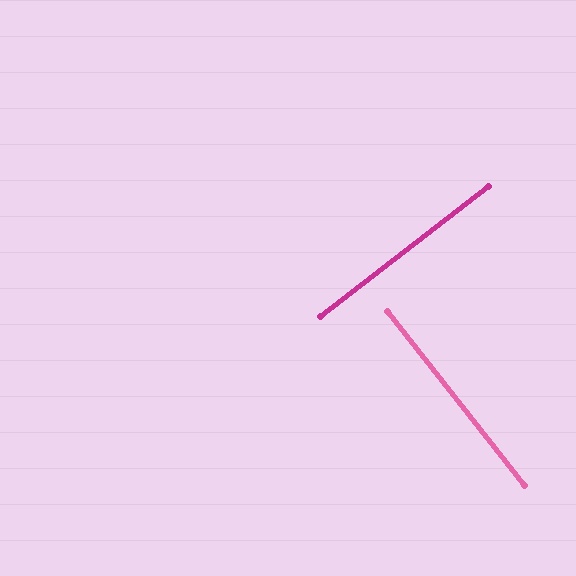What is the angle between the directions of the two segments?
Approximately 90 degrees.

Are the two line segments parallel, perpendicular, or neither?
Perpendicular — they meet at approximately 90°.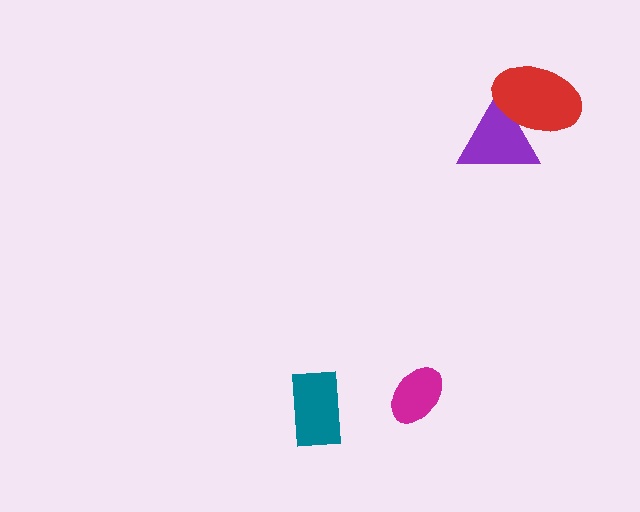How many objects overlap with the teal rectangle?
0 objects overlap with the teal rectangle.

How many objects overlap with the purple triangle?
1 object overlaps with the purple triangle.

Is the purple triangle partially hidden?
Yes, it is partially covered by another shape.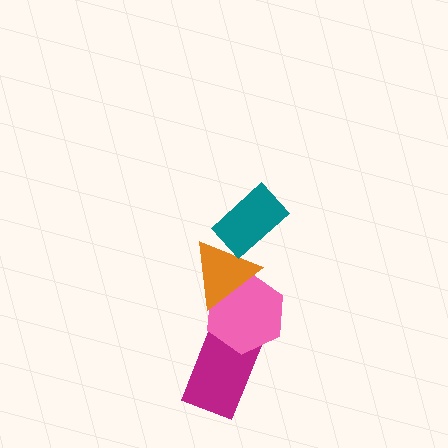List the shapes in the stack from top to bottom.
From top to bottom: the teal rectangle, the orange triangle, the pink hexagon, the magenta rectangle.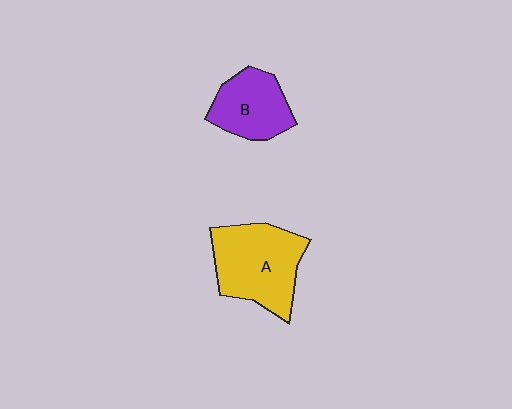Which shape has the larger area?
Shape A (yellow).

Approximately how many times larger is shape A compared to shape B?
Approximately 1.5 times.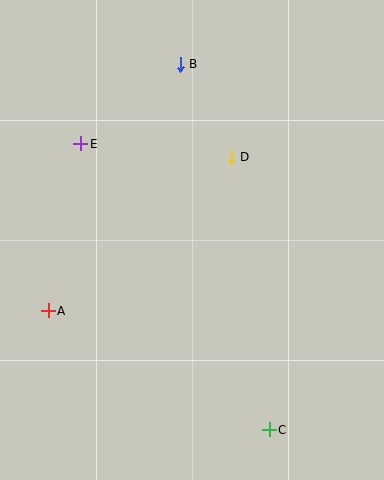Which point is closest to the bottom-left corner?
Point A is closest to the bottom-left corner.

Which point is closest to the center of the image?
Point D at (231, 157) is closest to the center.